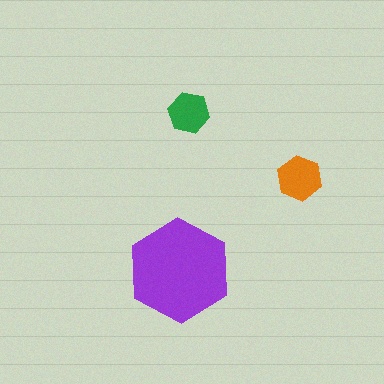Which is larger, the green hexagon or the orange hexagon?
The orange one.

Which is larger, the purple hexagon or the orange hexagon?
The purple one.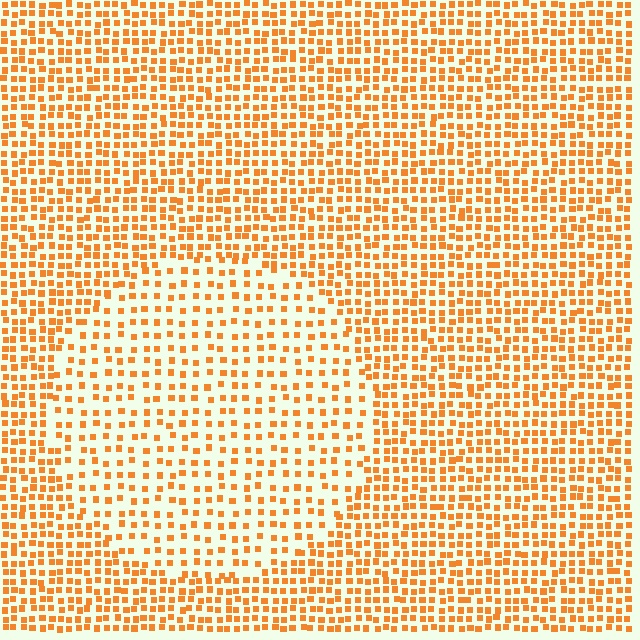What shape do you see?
I see a circle.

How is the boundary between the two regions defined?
The boundary is defined by a change in element density (approximately 1.9x ratio). All elements are the same color, size, and shape.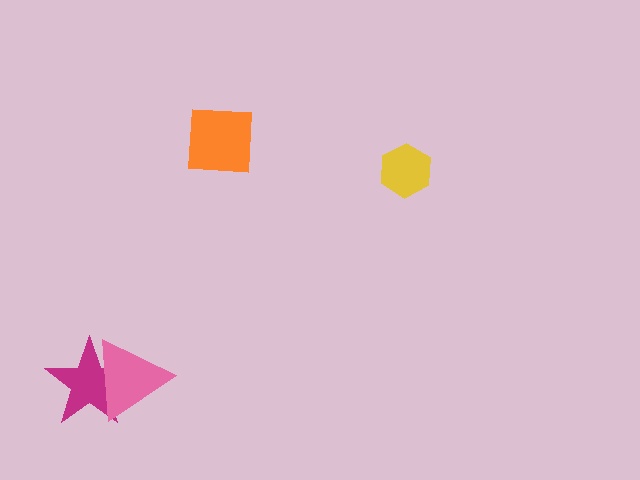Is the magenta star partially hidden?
Yes, it is partially covered by another shape.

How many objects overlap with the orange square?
0 objects overlap with the orange square.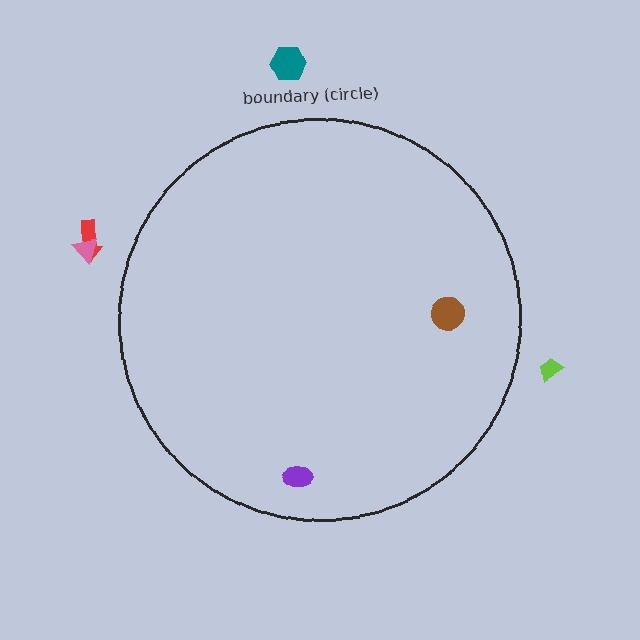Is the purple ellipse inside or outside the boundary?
Inside.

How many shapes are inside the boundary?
2 inside, 4 outside.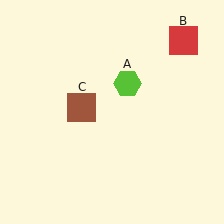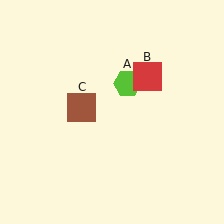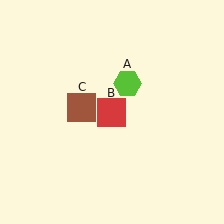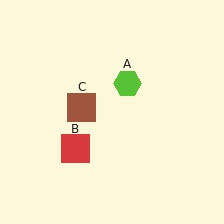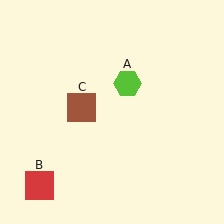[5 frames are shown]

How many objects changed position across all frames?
1 object changed position: red square (object B).